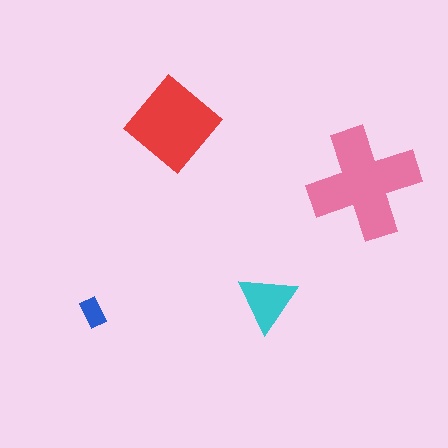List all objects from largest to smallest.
The pink cross, the red diamond, the cyan triangle, the blue rectangle.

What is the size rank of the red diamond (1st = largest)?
2nd.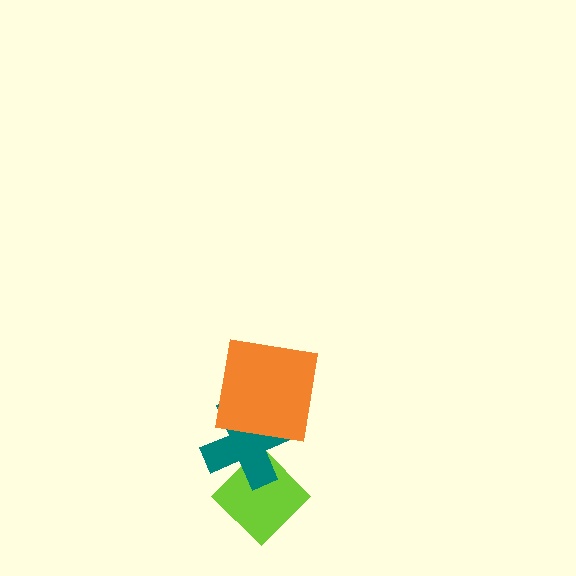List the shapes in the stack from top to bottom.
From top to bottom: the orange square, the teal cross, the lime diamond.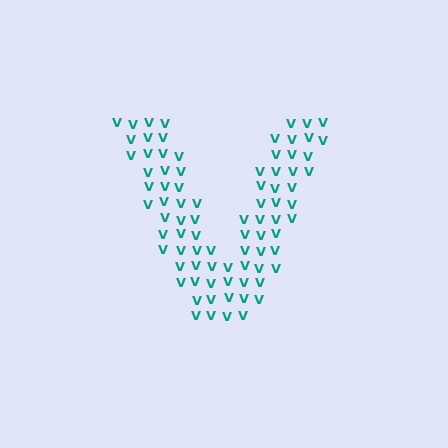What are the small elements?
The small elements are letter V's.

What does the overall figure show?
The overall figure shows the letter V.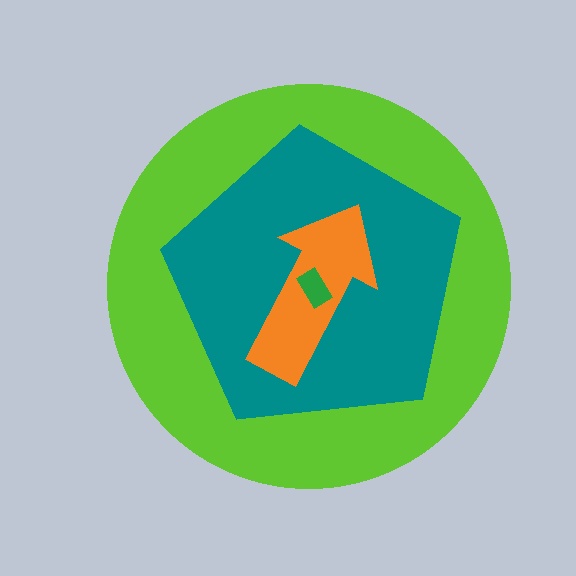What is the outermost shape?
The lime circle.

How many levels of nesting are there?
4.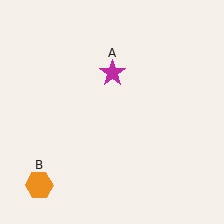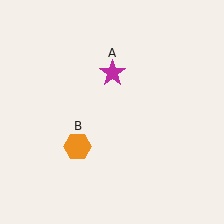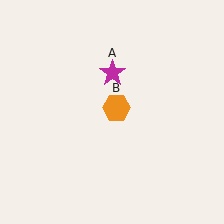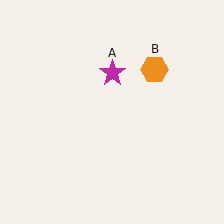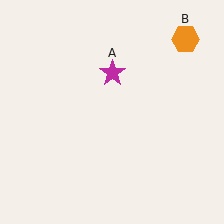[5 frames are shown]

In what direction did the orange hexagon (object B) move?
The orange hexagon (object B) moved up and to the right.